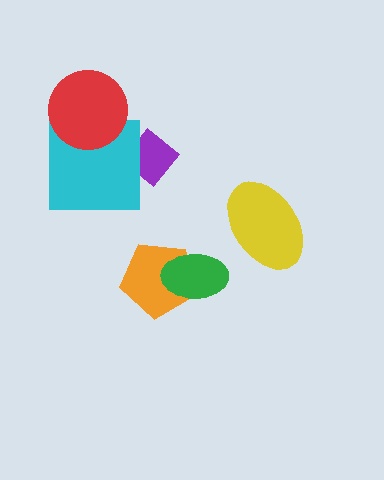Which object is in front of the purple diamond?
The cyan square is in front of the purple diamond.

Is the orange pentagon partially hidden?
Yes, it is partially covered by another shape.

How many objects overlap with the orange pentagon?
1 object overlaps with the orange pentagon.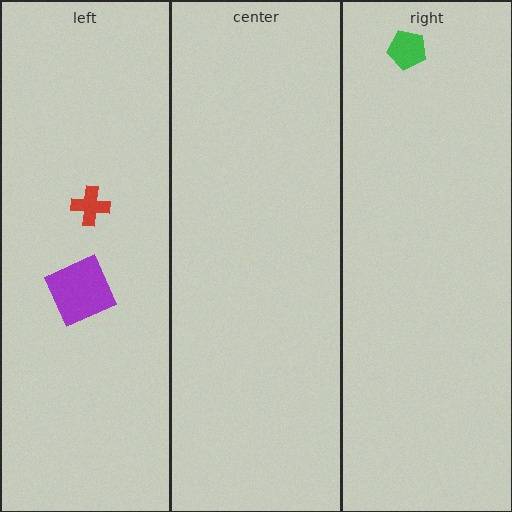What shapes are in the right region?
The green pentagon.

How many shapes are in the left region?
2.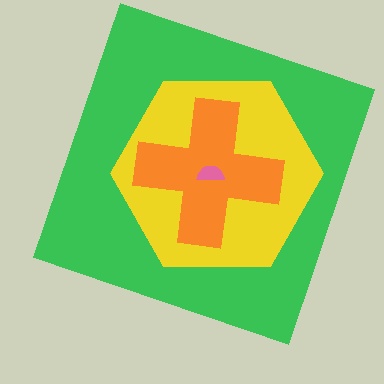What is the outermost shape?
The green square.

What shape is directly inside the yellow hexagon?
The orange cross.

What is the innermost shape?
The pink semicircle.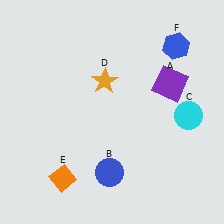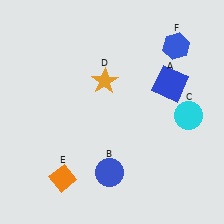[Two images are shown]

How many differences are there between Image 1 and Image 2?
There is 1 difference between the two images.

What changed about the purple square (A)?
In Image 1, A is purple. In Image 2, it changed to blue.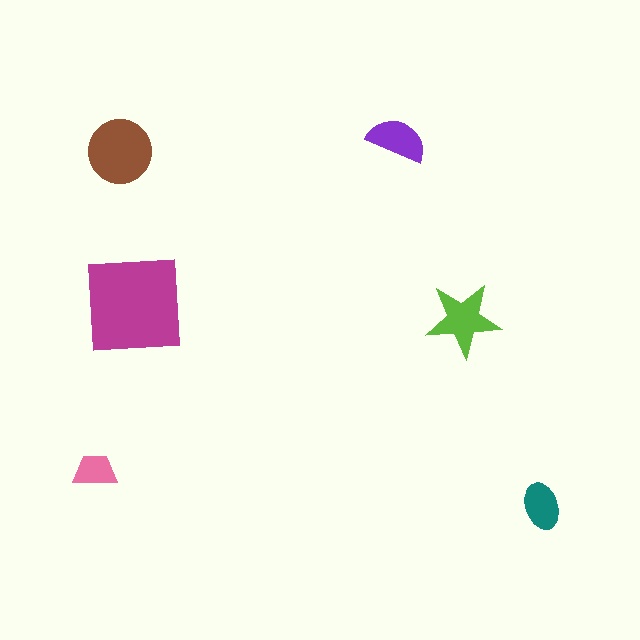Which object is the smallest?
The pink trapezoid.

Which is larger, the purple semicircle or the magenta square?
The magenta square.